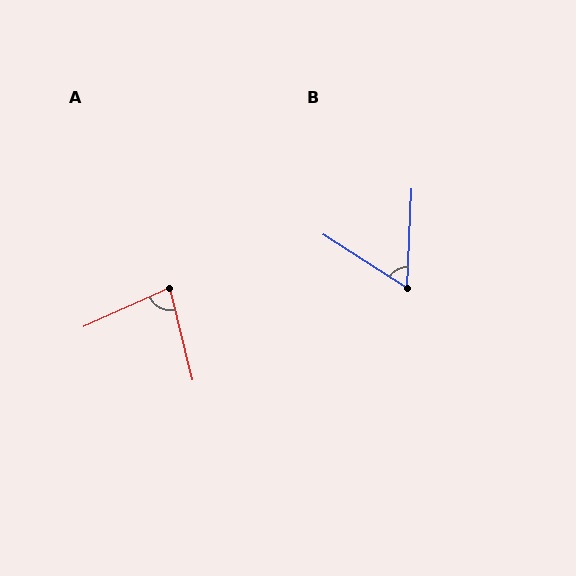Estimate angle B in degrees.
Approximately 60 degrees.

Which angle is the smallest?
B, at approximately 60 degrees.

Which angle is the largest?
A, at approximately 80 degrees.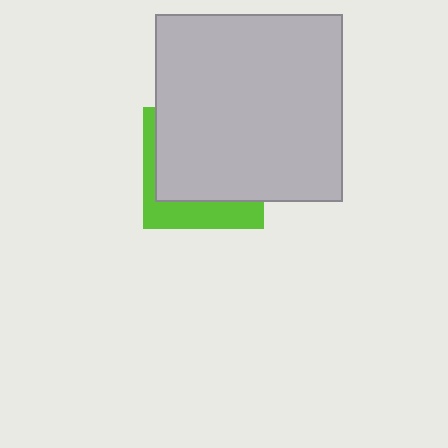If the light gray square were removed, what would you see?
You would see the complete lime square.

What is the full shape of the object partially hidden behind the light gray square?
The partially hidden object is a lime square.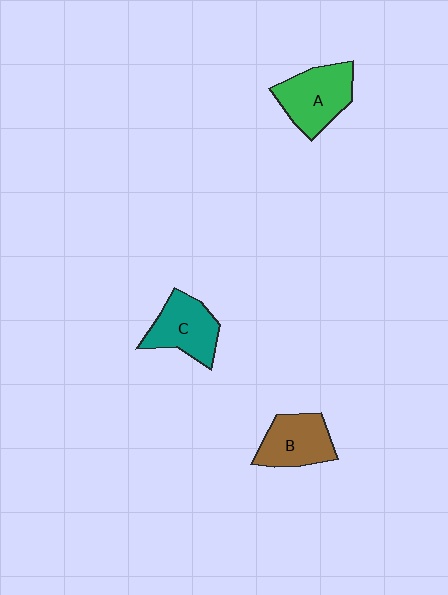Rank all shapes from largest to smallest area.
From largest to smallest: A (green), C (teal), B (brown).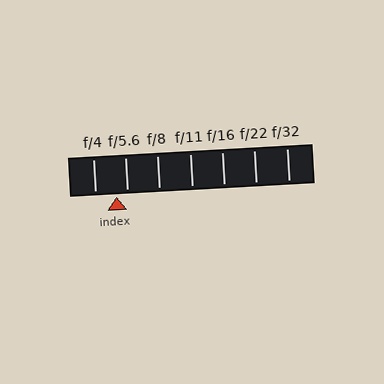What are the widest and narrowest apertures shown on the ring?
The widest aperture shown is f/4 and the narrowest is f/32.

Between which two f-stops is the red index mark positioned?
The index mark is between f/4 and f/5.6.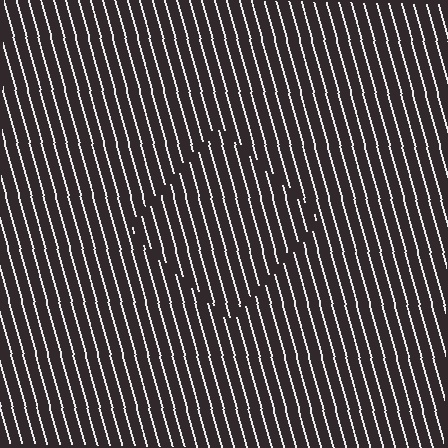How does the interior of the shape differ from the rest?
The interior of the shape contains the same grating, shifted by half a period — the contour is defined by the phase discontinuity where line-ends from the inner and outer gratings abut.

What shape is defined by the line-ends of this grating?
An illusory square. The interior of the shape contains the same grating, shifted by half a period — the contour is defined by the phase discontinuity where line-ends from the inner and outer gratings abut.